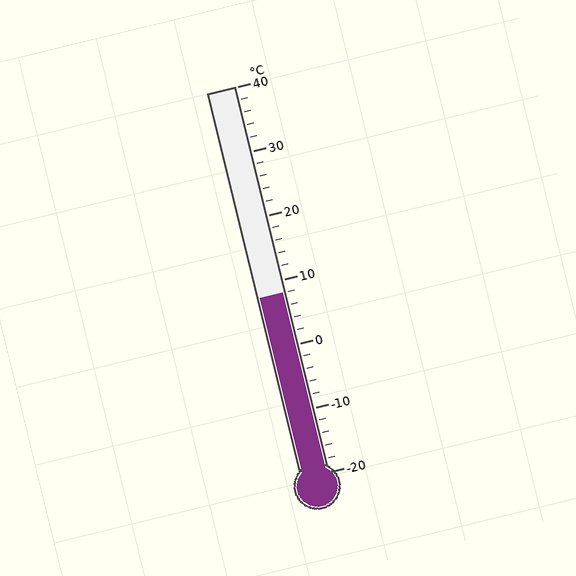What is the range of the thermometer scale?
The thermometer scale ranges from -20°C to 40°C.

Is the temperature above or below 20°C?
The temperature is below 20°C.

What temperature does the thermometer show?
The thermometer shows approximately 8°C.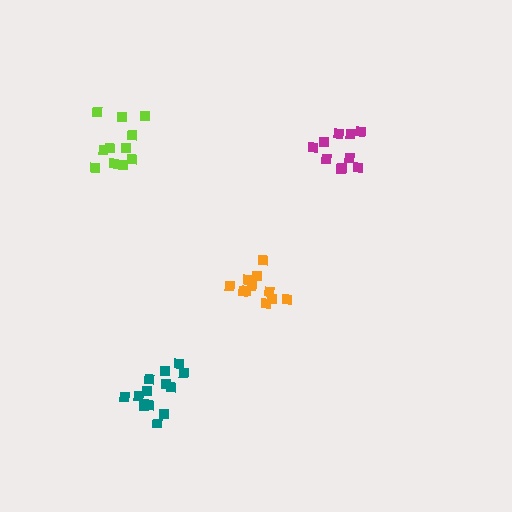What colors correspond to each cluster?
The clusters are colored: magenta, teal, orange, lime.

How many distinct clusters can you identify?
There are 4 distinct clusters.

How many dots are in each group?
Group 1: 10 dots, Group 2: 14 dots, Group 3: 11 dots, Group 4: 11 dots (46 total).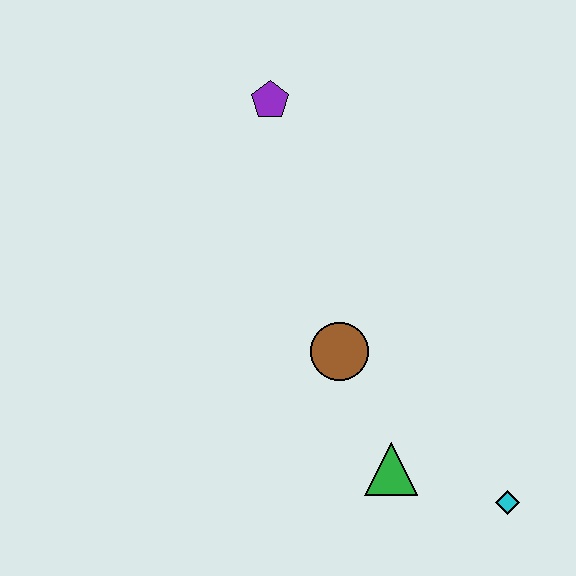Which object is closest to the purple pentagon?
The brown circle is closest to the purple pentagon.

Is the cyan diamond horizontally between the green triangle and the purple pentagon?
No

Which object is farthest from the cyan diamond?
The purple pentagon is farthest from the cyan diamond.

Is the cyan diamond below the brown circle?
Yes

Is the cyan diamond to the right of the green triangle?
Yes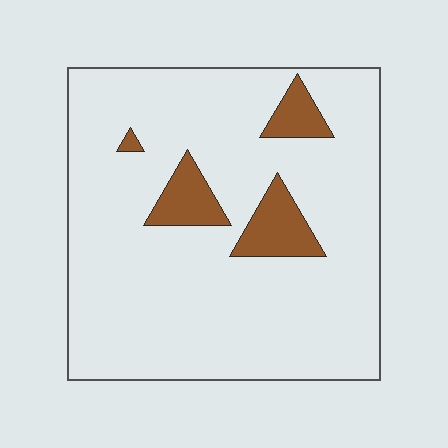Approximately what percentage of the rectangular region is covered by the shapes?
Approximately 10%.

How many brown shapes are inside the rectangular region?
4.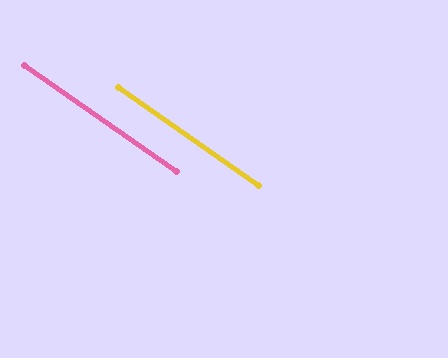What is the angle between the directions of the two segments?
Approximately 0 degrees.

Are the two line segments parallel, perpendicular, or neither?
Parallel — their directions differ by only 0.2°.